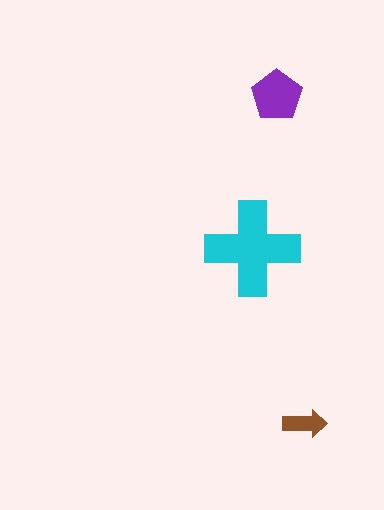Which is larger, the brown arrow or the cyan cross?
The cyan cross.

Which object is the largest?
The cyan cross.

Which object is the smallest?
The brown arrow.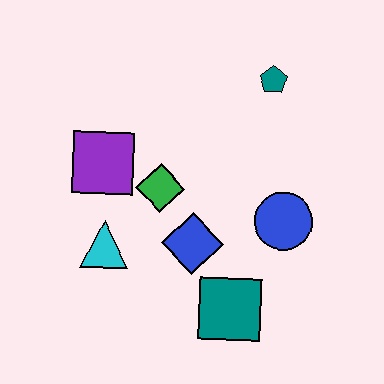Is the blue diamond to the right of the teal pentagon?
No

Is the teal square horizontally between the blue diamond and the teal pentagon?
Yes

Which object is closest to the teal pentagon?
The blue circle is closest to the teal pentagon.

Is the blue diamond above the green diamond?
No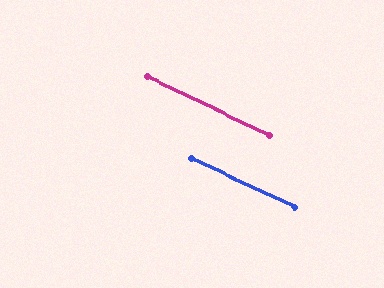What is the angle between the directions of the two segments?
Approximately 0 degrees.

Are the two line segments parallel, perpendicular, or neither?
Parallel — their directions differ by only 0.4°.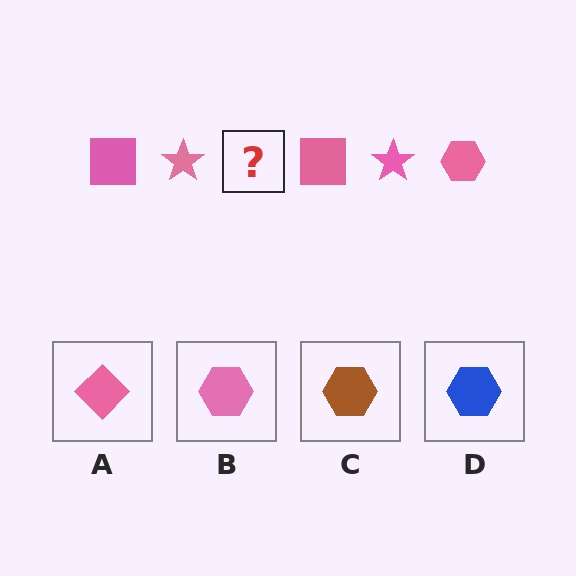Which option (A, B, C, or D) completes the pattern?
B.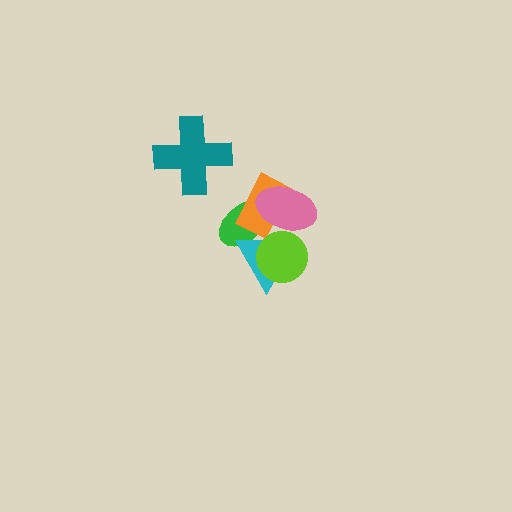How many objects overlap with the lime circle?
2 objects overlap with the lime circle.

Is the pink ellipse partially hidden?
No, no other shape covers it.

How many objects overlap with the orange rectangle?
3 objects overlap with the orange rectangle.